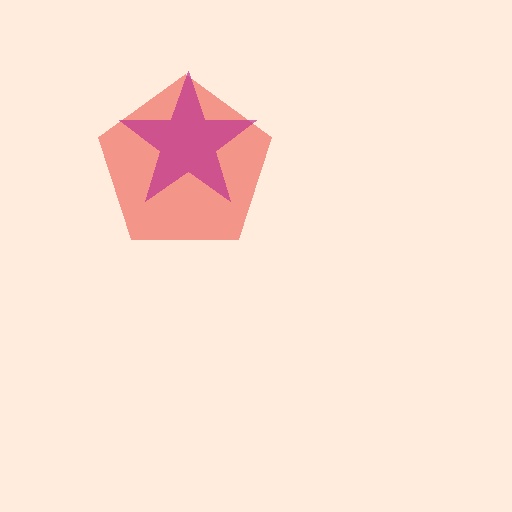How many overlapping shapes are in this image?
There are 2 overlapping shapes in the image.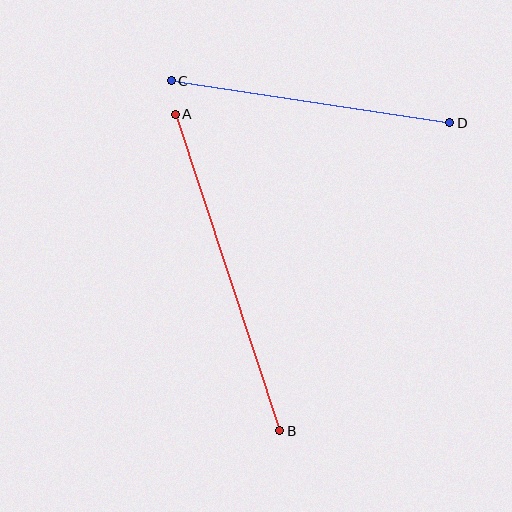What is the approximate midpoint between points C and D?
The midpoint is at approximately (310, 102) pixels.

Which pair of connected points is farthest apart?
Points A and B are farthest apart.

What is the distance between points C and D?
The distance is approximately 281 pixels.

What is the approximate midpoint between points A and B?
The midpoint is at approximately (227, 273) pixels.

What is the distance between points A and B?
The distance is approximately 333 pixels.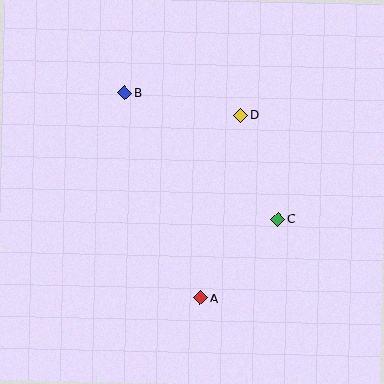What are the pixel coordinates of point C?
Point C is at (278, 219).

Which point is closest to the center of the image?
Point C at (278, 219) is closest to the center.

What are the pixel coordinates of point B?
Point B is at (125, 93).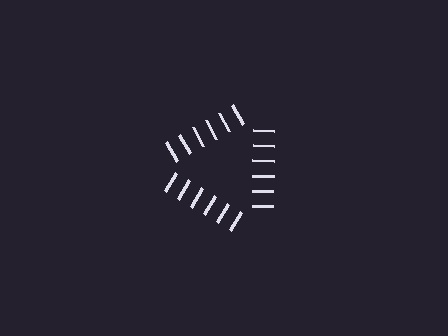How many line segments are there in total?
18 — 6 along each of the 3 edges.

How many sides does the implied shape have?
3 sides — the line-ends trace a triangle.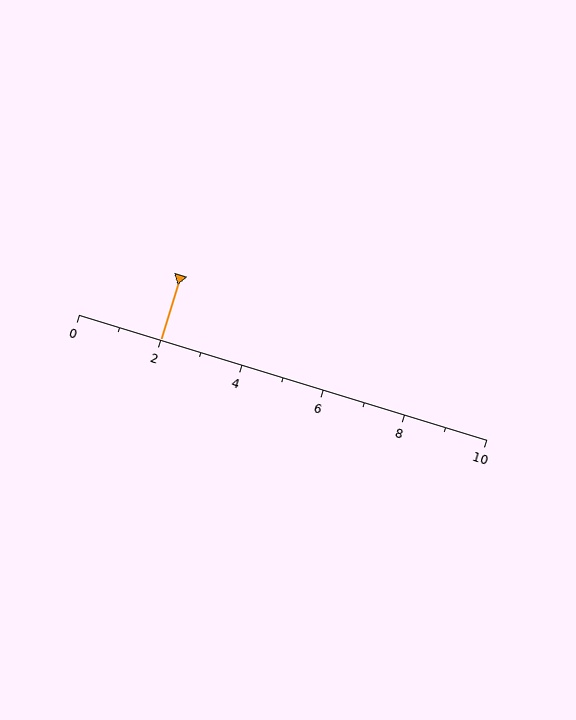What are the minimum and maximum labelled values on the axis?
The axis runs from 0 to 10.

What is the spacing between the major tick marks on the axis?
The major ticks are spaced 2 apart.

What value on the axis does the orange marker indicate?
The marker indicates approximately 2.